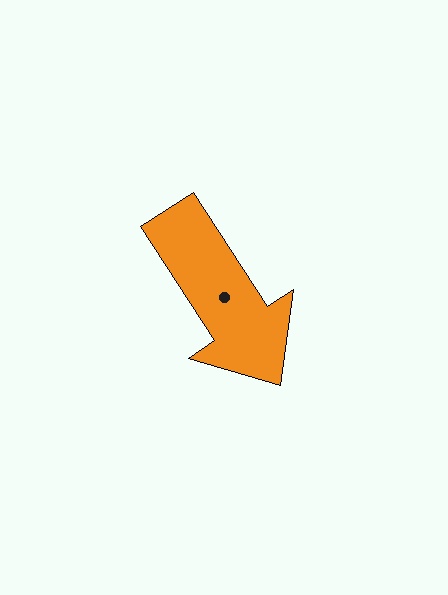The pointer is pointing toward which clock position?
Roughly 5 o'clock.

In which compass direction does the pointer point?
Southeast.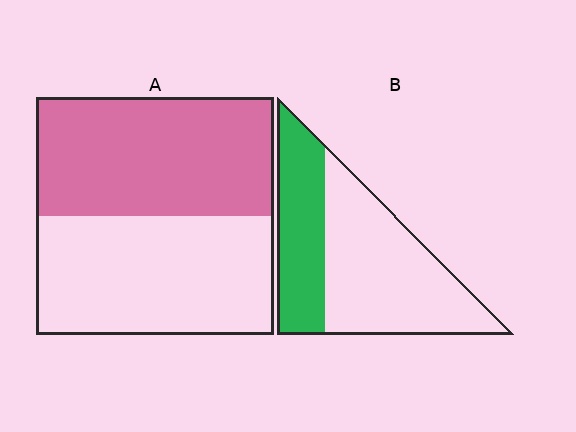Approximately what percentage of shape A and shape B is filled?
A is approximately 50% and B is approximately 35%.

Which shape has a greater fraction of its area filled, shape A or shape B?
Shape A.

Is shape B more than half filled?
No.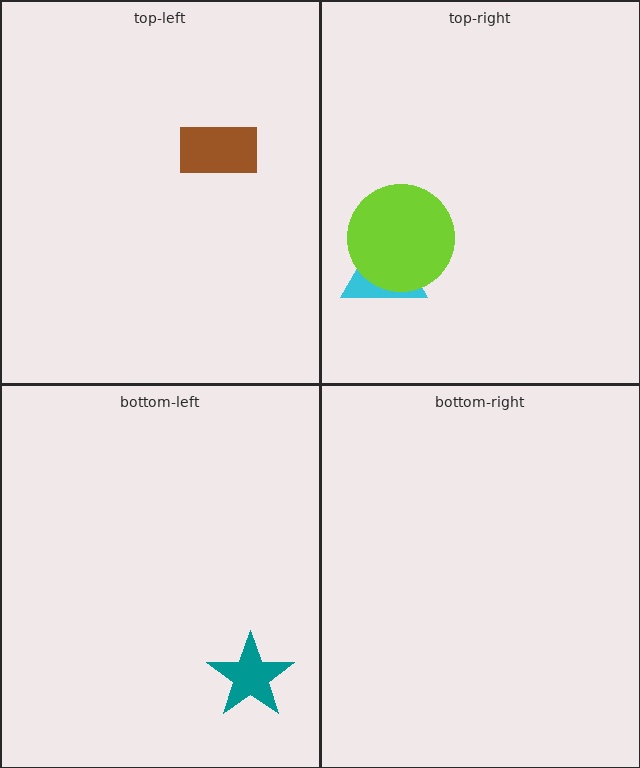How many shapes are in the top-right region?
2.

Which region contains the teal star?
The bottom-left region.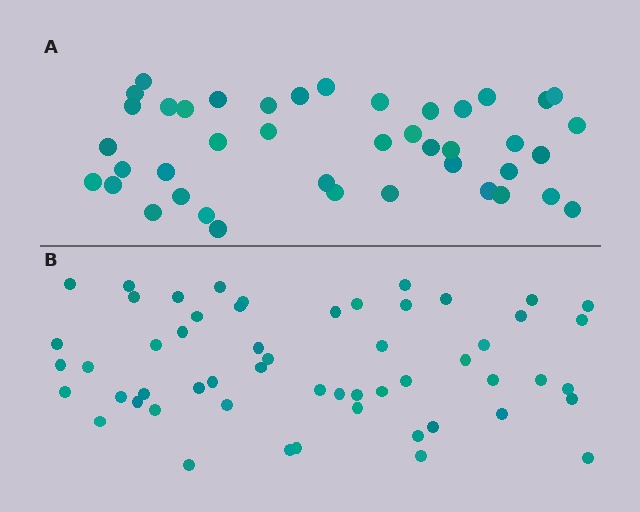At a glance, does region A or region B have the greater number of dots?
Region B (the bottom region) has more dots.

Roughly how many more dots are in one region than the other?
Region B has approximately 15 more dots than region A.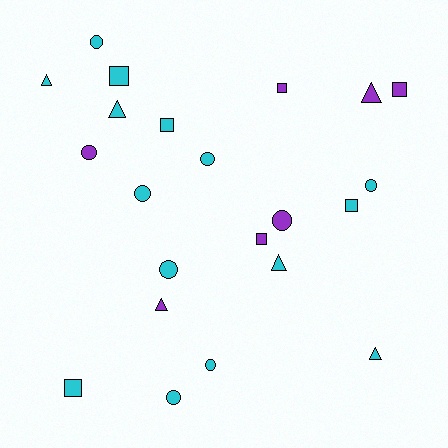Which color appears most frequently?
Cyan, with 15 objects.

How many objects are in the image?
There are 22 objects.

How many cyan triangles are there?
There are 4 cyan triangles.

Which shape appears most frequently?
Circle, with 9 objects.